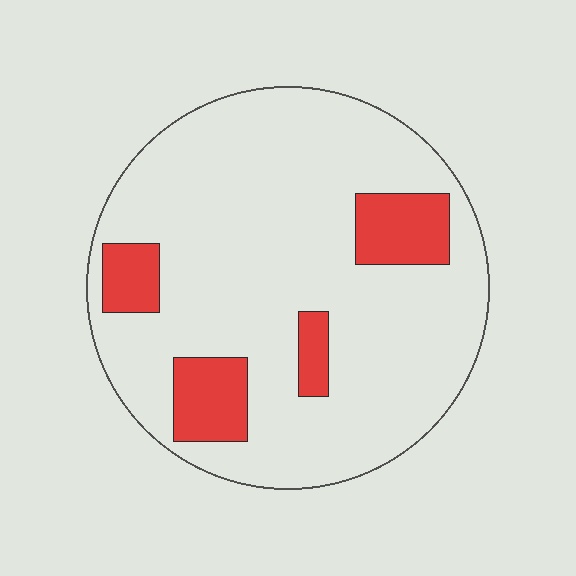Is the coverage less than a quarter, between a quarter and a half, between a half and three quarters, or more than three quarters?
Less than a quarter.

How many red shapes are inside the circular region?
4.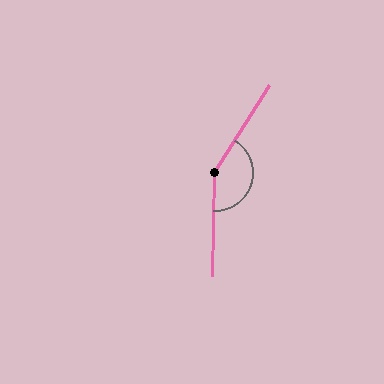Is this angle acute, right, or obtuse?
It is obtuse.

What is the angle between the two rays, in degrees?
Approximately 149 degrees.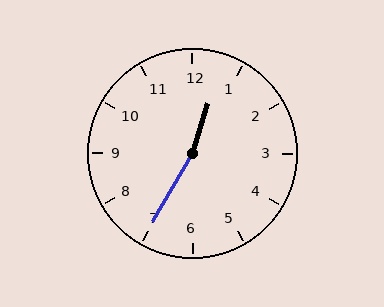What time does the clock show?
12:35.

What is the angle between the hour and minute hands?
Approximately 168 degrees.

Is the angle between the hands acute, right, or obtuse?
It is obtuse.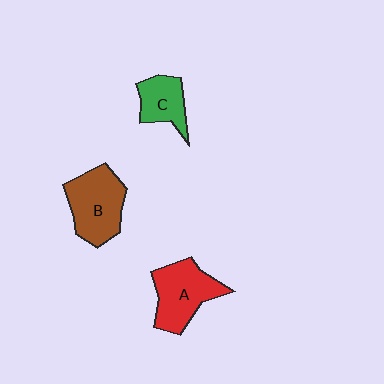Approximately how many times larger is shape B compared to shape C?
Approximately 1.6 times.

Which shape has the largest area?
Shape B (brown).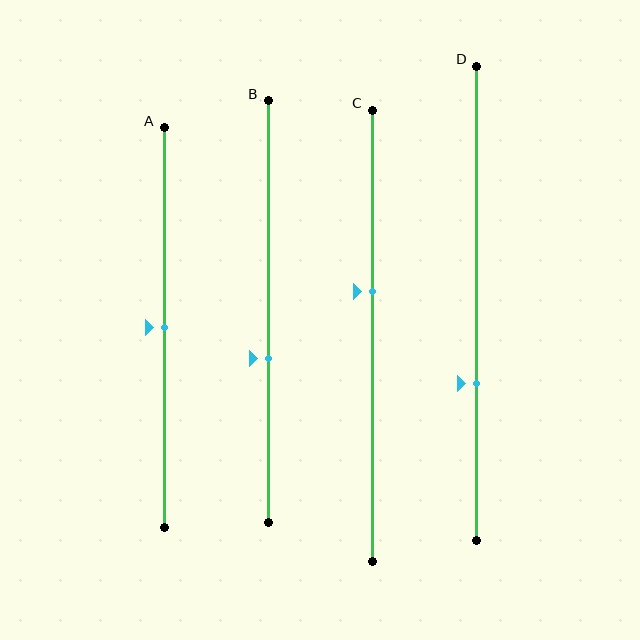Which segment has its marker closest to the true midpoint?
Segment A has its marker closest to the true midpoint.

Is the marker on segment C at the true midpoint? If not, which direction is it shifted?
No, the marker on segment C is shifted upward by about 10% of the segment length.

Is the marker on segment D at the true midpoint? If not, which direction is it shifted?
No, the marker on segment D is shifted downward by about 17% of the segment length.